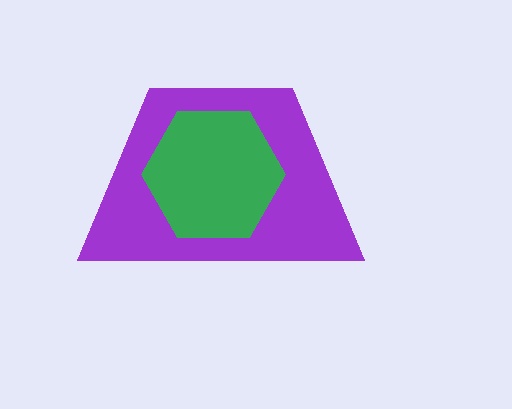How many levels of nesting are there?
2.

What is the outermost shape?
The purple trapezoid.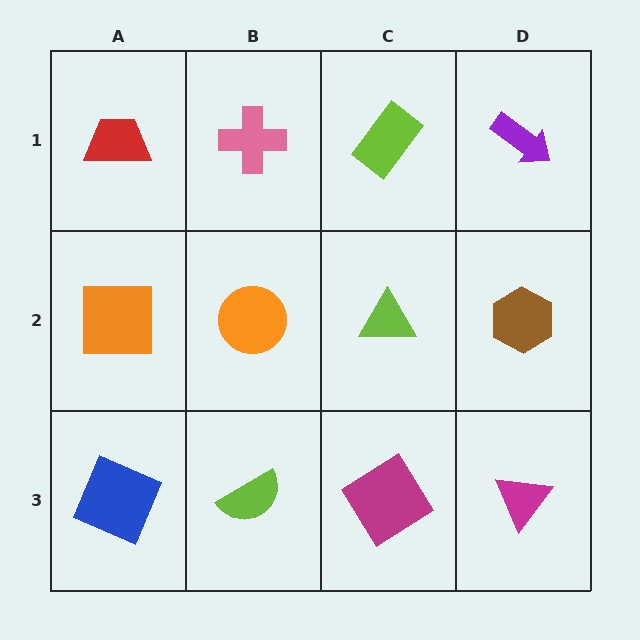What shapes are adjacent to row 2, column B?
A pink cross (row 1, column B), a lime semicircle (row 3, column B), an orange square (row 2, column A), a lime triangle (row 2, column C).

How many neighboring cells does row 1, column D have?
2.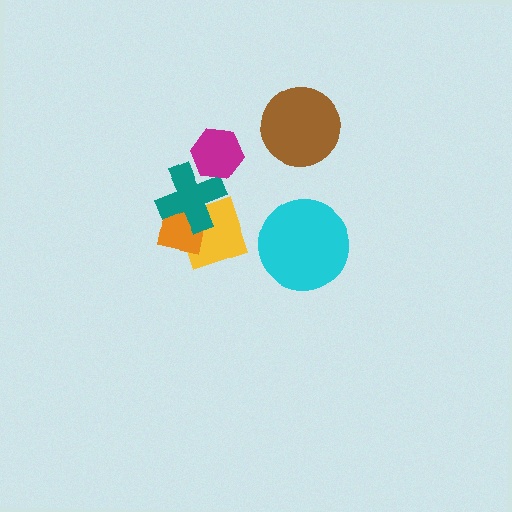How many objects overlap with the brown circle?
0 objects overlap with the brown circle.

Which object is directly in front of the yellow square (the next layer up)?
The orange square is directly in front of the yellow square.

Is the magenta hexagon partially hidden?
No, no other shape covers it.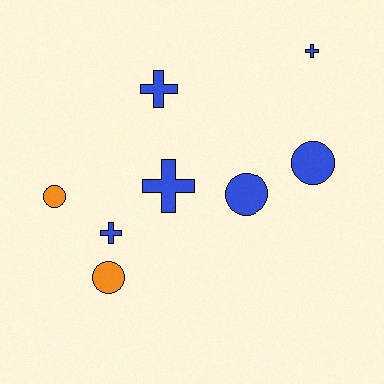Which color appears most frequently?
Blue, with 6 objects.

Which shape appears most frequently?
Circle, with 4 objects.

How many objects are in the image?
There are 8 objects.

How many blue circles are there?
There are 2 blue circles.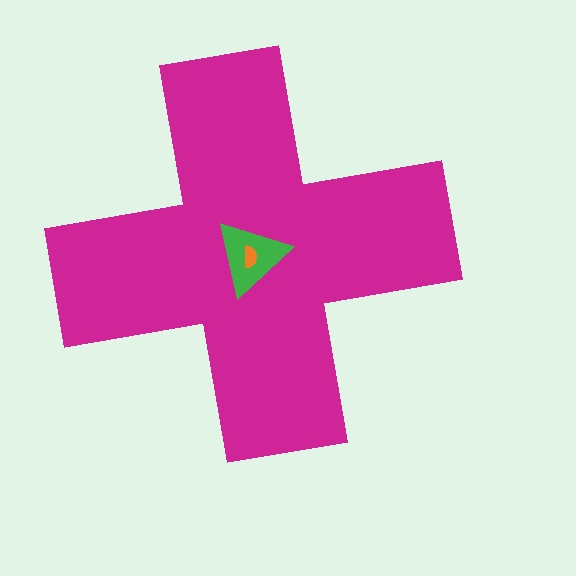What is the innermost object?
The orange semicircle.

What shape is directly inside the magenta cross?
The green triangle.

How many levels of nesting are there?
3.